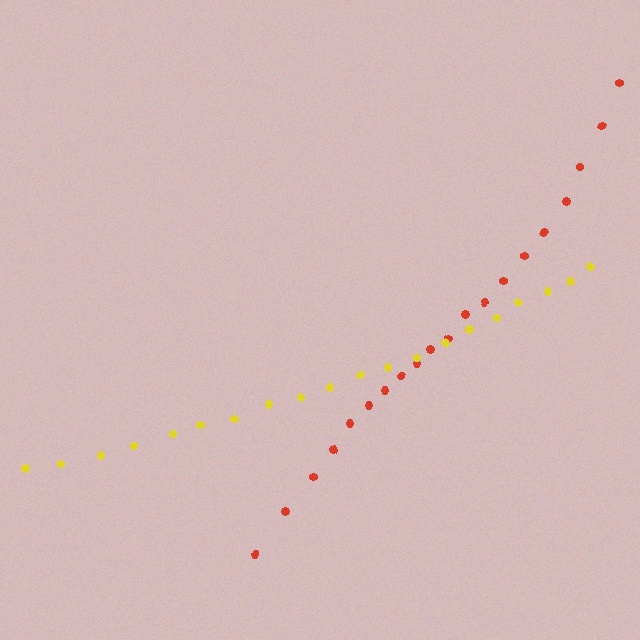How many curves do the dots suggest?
There are 2 distinct paths.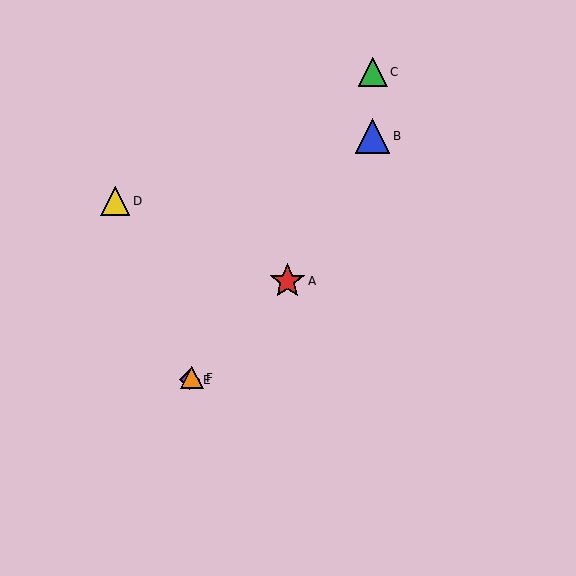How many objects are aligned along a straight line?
3 objects (A, E, F) are aligned along a straight line.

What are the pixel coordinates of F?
Object F is at (192, 378).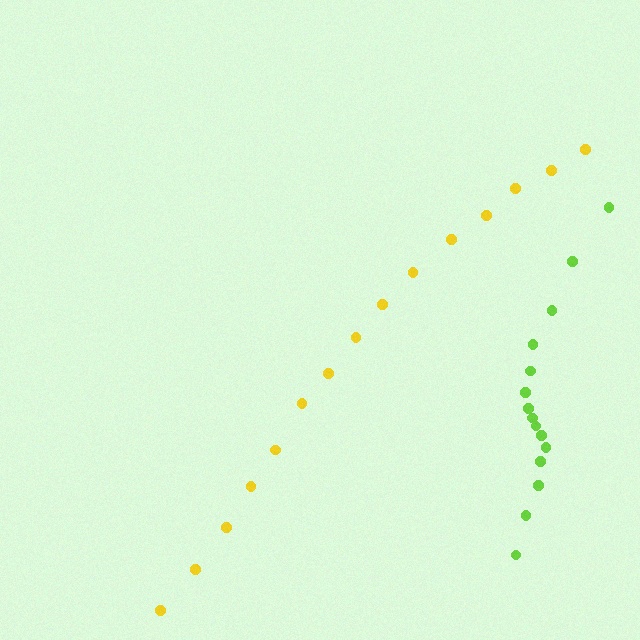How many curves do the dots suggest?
There are 2 distinct paths.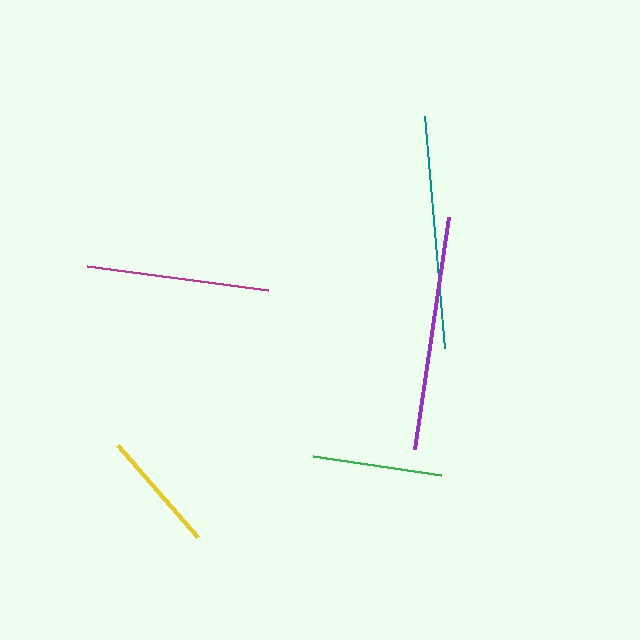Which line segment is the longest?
The purple line is the longest at approximately 234 pixels.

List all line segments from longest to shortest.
From longest to shortest: purple, teal, magenta, green, yellow.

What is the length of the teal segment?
The teal segment is approximately 232 pixels long.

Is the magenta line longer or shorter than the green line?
The magenta line is longer than the green line.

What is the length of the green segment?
The green segment is approximately 130 pixels long.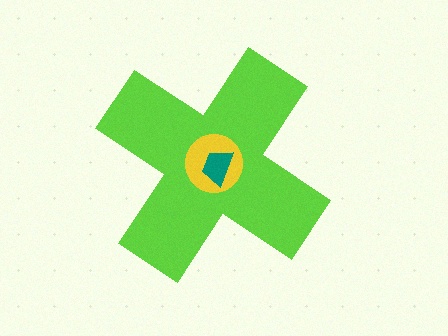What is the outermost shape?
The lime cross.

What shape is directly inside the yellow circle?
The teal trapezoid.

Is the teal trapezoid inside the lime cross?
Yes.